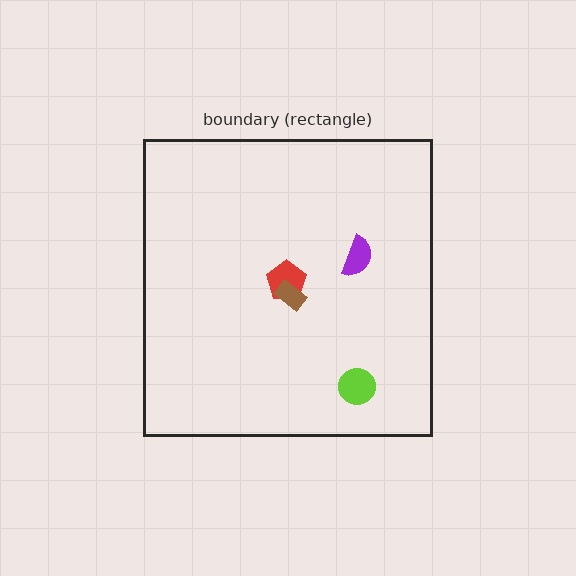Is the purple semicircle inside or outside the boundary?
Inside.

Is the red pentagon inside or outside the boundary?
Inside.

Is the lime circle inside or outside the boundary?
Inside.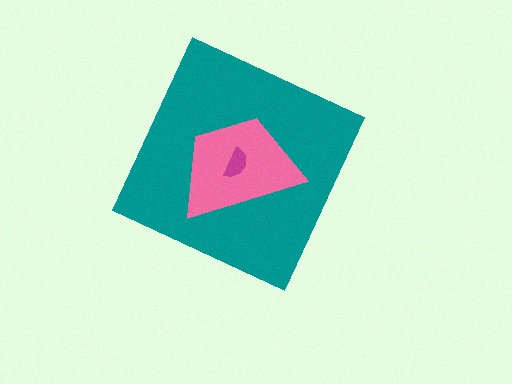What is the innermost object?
The magenta semicircle.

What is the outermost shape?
The teal diamond.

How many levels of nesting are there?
3.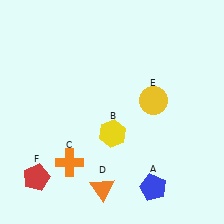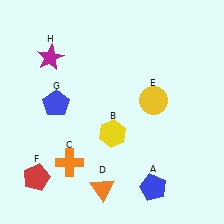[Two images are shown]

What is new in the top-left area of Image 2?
A blue pentagon (G) was added in the top-left area of Image 2.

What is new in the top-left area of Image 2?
A magenta star (H) was added in the top-left area of Image 2.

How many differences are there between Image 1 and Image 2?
There are 2 differences between the two images.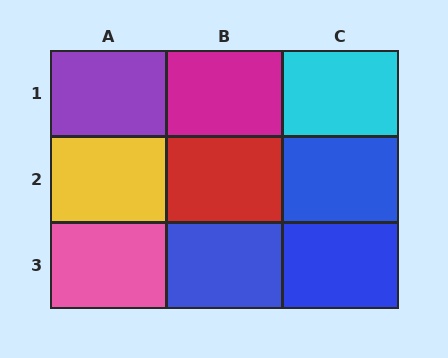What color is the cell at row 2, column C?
Blue.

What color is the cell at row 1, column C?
Cyan.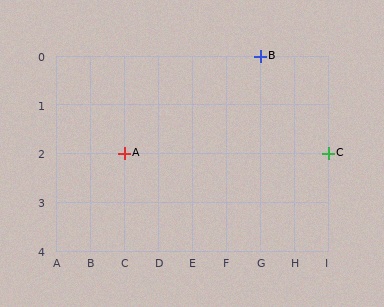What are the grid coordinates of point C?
Point C is at grid coordinates (I, 2).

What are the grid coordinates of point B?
Point B is at grid coordinates (G, 0).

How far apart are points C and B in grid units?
Points C and B are 2 columns and 2 rows apart (about 2.8 grid units diagonally).